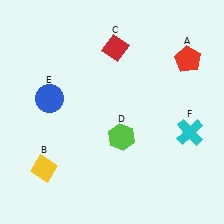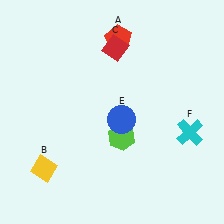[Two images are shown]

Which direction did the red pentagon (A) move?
The red pentagon (A) moved left.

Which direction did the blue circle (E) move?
The blue circle (E) moved right.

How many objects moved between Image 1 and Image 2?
2 objects moved between the two images.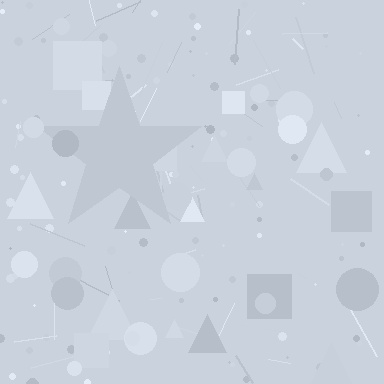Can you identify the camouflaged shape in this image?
The camouflaged shape is a star.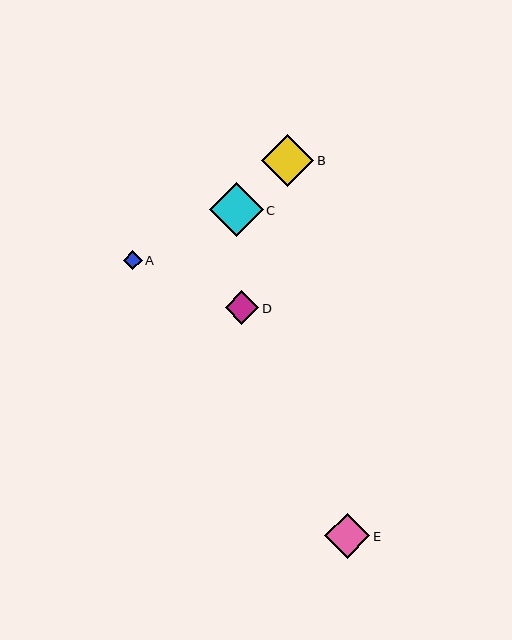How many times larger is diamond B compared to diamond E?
Diamond B is approximately 1.2 times the size of diamond E.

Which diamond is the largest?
Diamond C is the largest with a size of approximately 54 pixels.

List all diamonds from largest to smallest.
From largest to smallest: C, B, E, D, A.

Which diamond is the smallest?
Diamond A is the smallest with a size of approximately 19 pixels.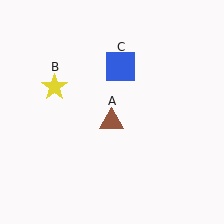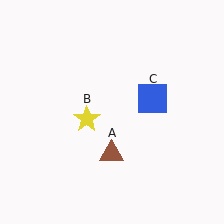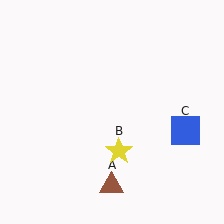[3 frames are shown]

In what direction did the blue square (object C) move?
The blue square (object C) moved down and to the right.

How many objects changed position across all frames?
3 objects changed position: brown triangle (object A), yellow star (object B), blue square (object C).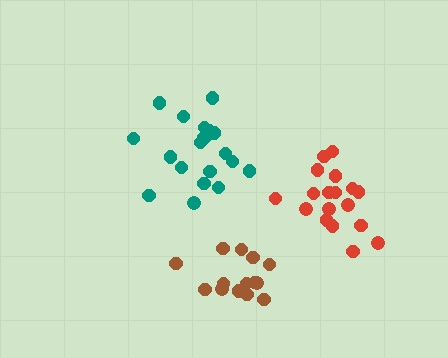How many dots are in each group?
Group 1: 20 dots, Group 2: 14 dots, Group 3: 18 dots (52 total).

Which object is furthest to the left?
The teal cluster is leftmost.